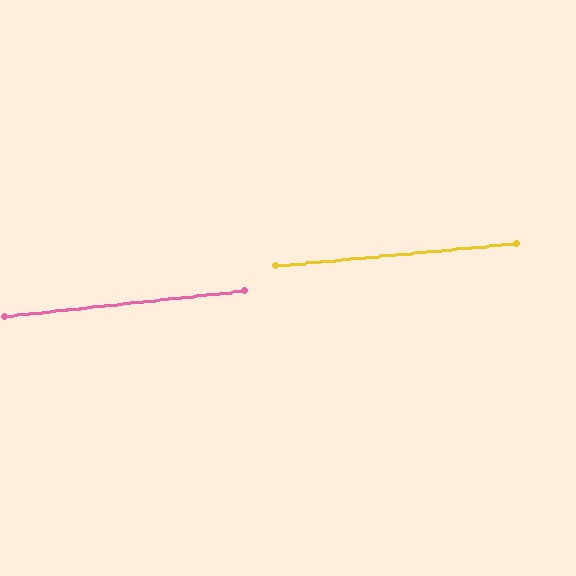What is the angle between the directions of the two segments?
Approximately 1 degree.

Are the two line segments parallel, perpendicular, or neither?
Parallel — their directions differ by only 0.7°.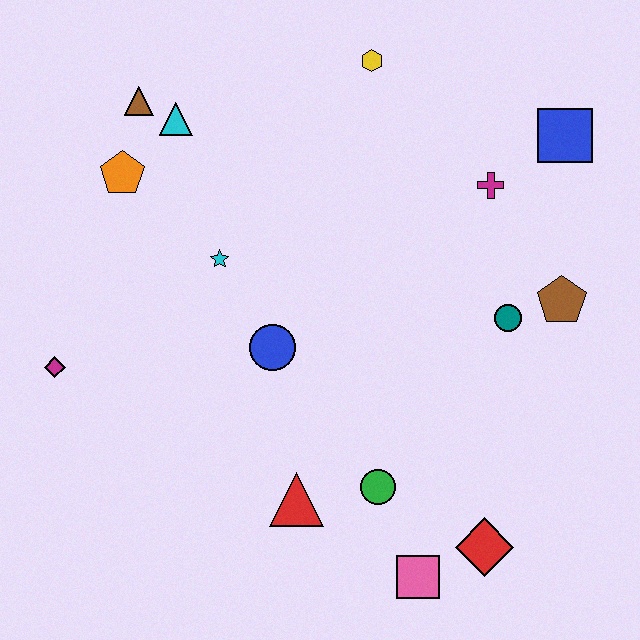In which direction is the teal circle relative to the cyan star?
The teal circle is to the right of the cyan star.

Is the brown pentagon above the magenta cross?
No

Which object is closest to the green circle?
The red triangle is closest to the green circle.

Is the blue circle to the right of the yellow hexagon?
No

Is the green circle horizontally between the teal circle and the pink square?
No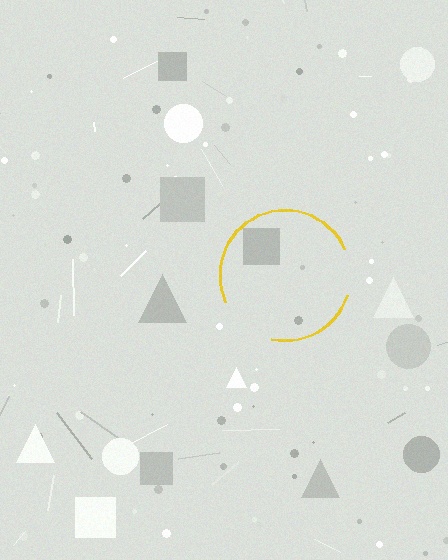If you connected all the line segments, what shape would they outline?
They would outline a circle.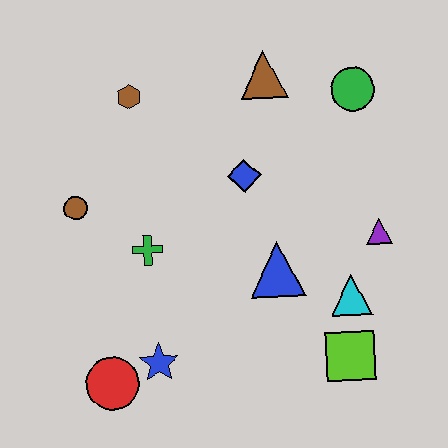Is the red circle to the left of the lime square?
Yes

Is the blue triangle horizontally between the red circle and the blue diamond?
No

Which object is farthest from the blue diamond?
The red circle is farthest from the blue diamond.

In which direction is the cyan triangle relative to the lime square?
The cyan triangle is above the lime square.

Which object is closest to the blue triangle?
The cyan triangle is closest to the blue triangle.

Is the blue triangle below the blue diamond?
Yes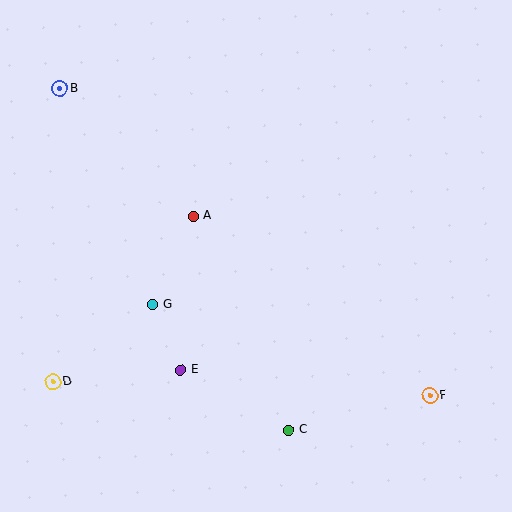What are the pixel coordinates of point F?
Point F is at (430, 396).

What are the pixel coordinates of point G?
Point G is at (153, 304).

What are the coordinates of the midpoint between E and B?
The midpoint between E and B is at (121, 229).